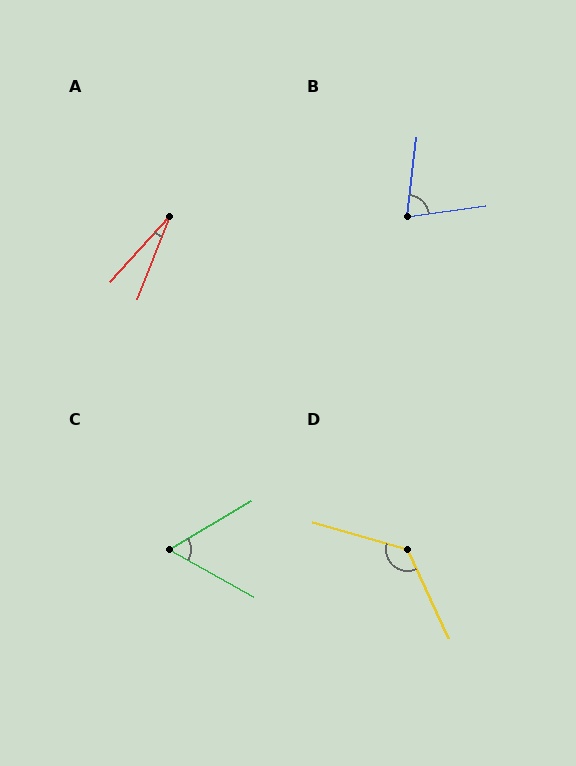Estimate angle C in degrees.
Approximately 60 degrees.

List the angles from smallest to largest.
A (20°), C (60°), B (75°), D (131°).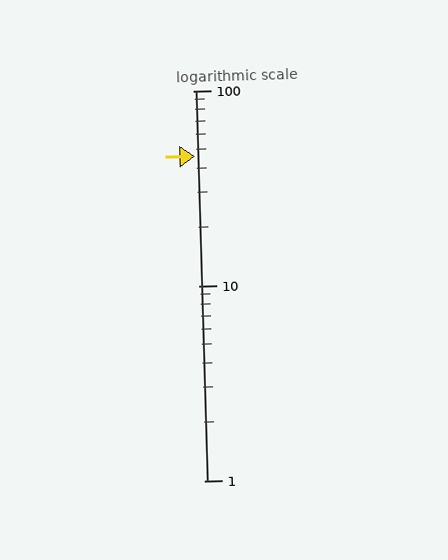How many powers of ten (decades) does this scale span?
The scale spans 2 decades, from 1 to 100.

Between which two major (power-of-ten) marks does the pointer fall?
The pointer is between 10 and 100.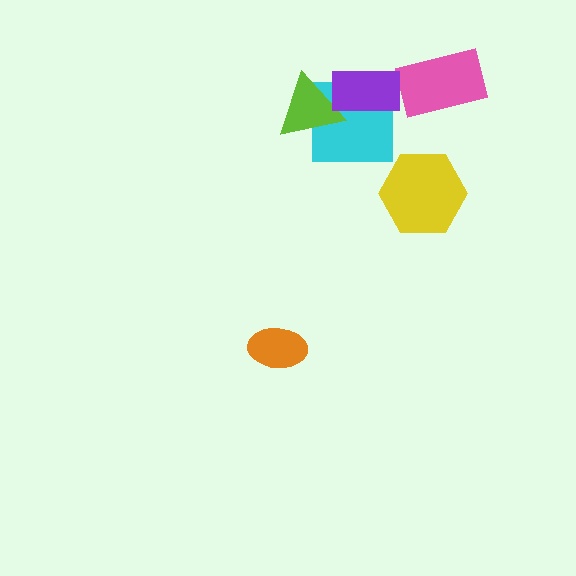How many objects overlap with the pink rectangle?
0 objects overlap with the pink rectangle.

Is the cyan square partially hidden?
Yes, it is partially covered by another shape.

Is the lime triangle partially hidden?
Yes, it is partially covered by another shape.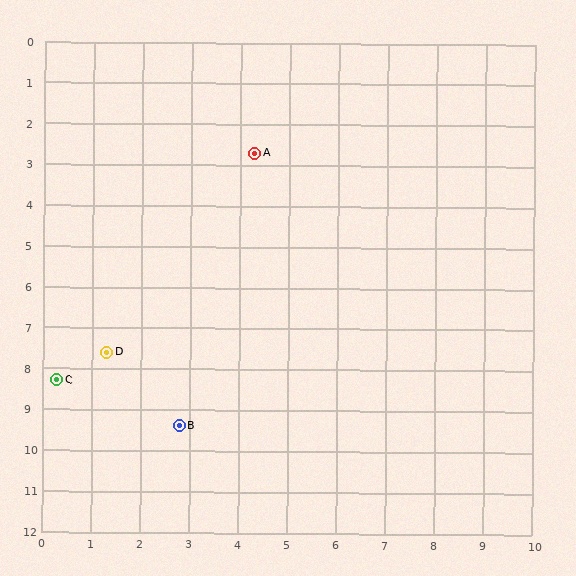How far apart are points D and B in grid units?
Points D and B are about 2.3 grid units apart.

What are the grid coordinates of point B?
Point B is at approximately (2.8, 9.4).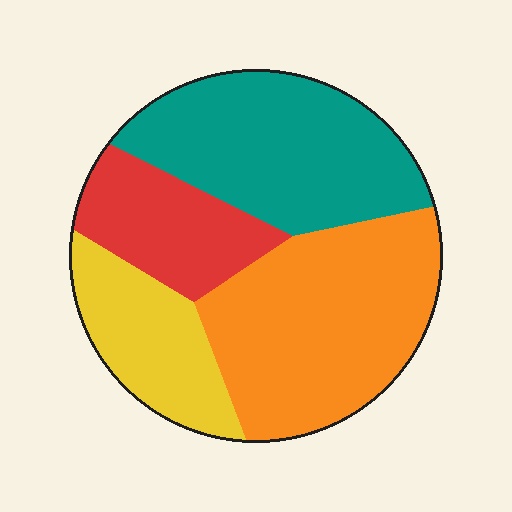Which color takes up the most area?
Orange, at roughly 35%.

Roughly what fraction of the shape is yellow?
Yellow takes up about one sixth (1/6) of the shape.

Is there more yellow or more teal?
Teal.